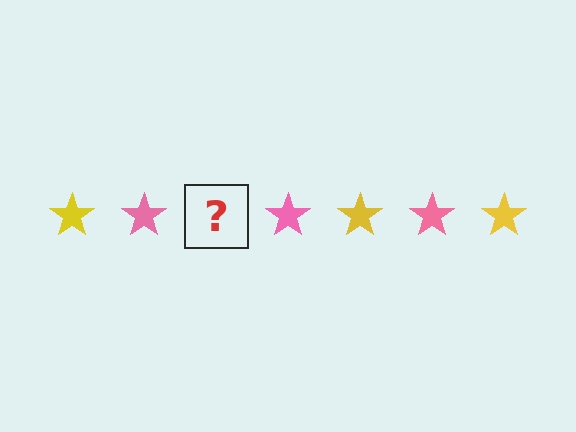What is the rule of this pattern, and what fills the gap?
The rule is that the pattern cycles through yellow, pink stars. The gap should be filled with a yellow star.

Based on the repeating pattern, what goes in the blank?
The blank should be a yellow star.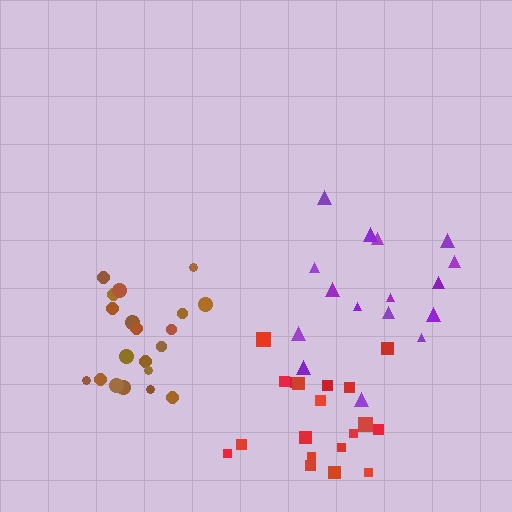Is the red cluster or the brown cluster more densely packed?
Brown.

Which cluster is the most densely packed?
Brown.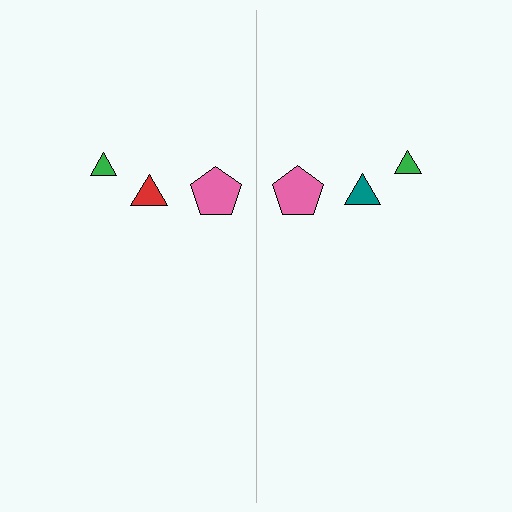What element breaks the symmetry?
The teal triangle on the right side breaks the symmetry — its mirror counterpart is red.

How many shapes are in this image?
There are 6 shapes in this image.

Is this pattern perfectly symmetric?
No, the pattern is not perfectly symmetric. The teal triangle on the right side breaks the symmetry — its mirror counterpart is red.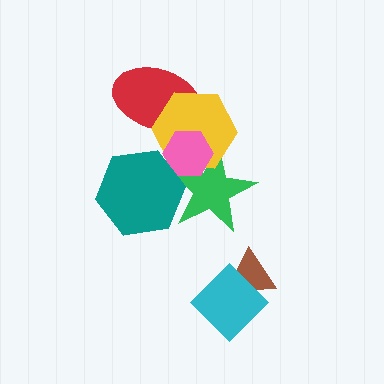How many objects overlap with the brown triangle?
1 object overlaps with the brown triangle.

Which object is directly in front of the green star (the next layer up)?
The yellow hexagon is directly in front of the green star.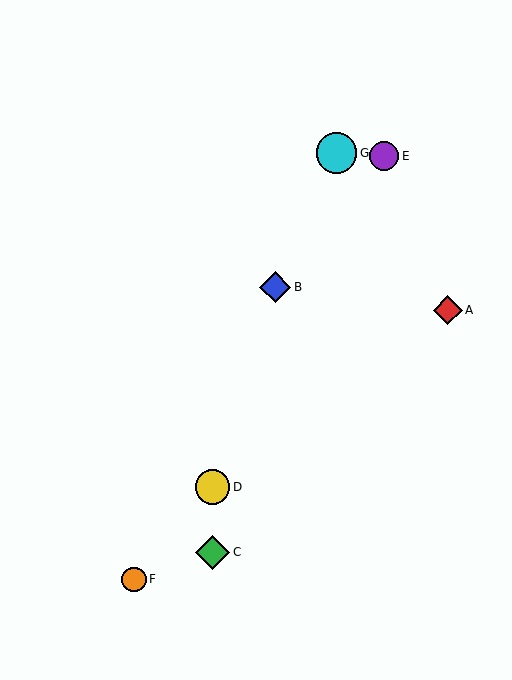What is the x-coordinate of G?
Object G is at x≈336.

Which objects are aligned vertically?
Objects C, D are aligned vertically.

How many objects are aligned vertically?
2 objects (C, D) are aligned vertically.